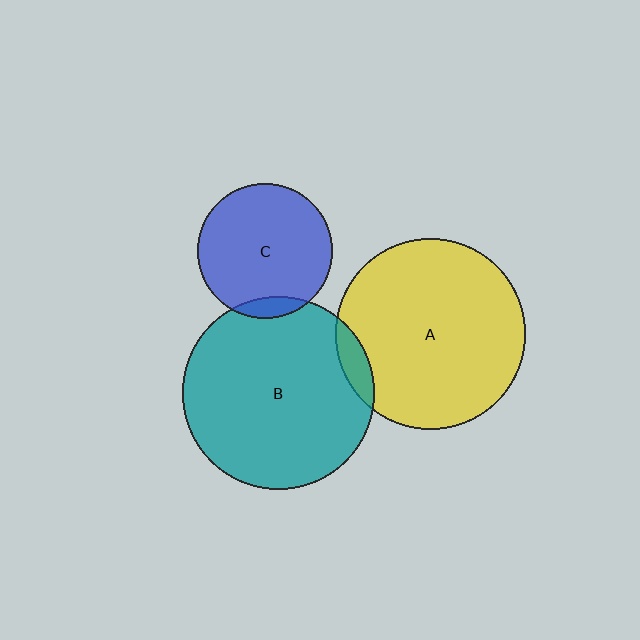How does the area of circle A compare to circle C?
Approximately 2.0 times.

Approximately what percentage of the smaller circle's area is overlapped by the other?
Approximately 10%.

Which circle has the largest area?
Circle B (teal).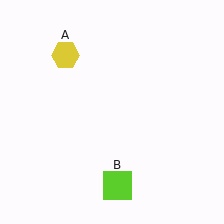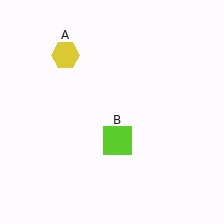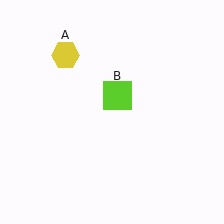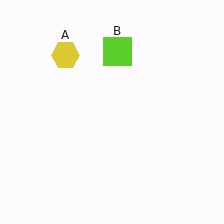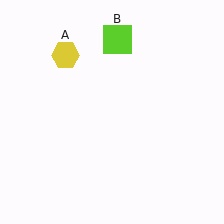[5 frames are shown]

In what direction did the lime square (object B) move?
The lime square (object B) moved up.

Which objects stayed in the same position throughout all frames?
Yellow hexagon (object A) remained stationary.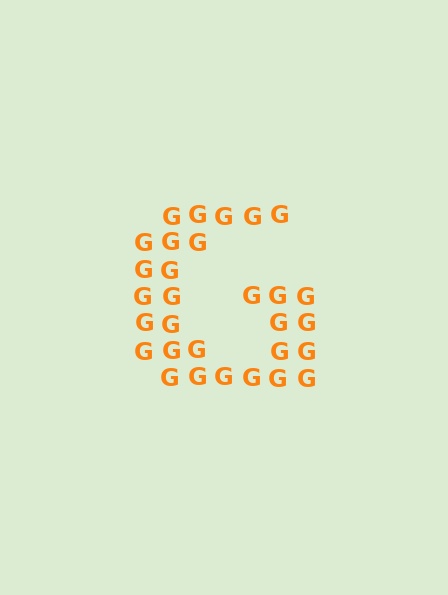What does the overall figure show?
The overall figure shows the letter G.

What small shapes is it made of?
It is made of small letter G's.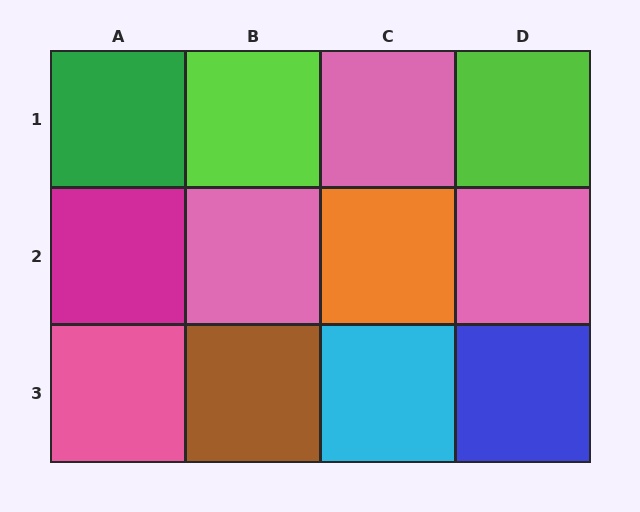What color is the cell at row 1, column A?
Green.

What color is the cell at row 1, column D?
Lime.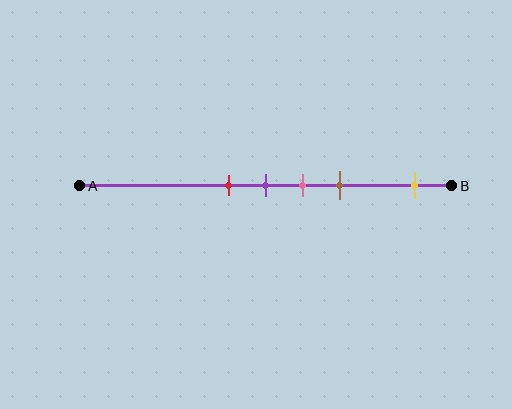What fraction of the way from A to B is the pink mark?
The pink mark is approximately 60% (0.6) of the way from A to B.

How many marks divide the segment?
There are 5 marks dividing the segment.